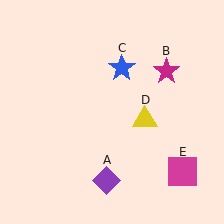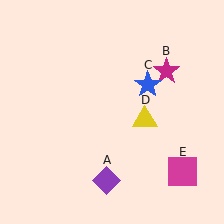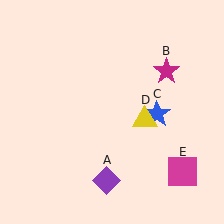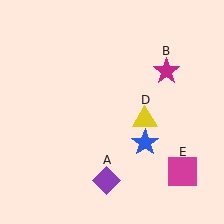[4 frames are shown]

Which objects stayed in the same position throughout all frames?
Purple diamond (object A) and magenta star (object B) and yellow triangle (object D) and magenta square (object E) remained stationary.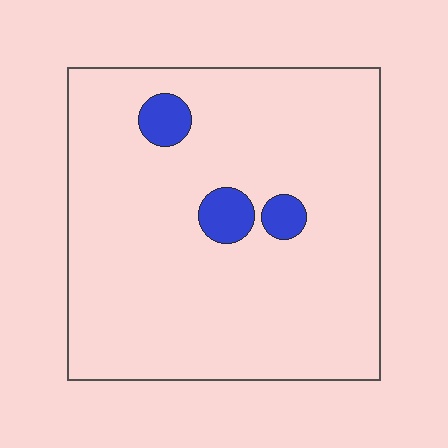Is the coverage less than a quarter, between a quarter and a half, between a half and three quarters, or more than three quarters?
Less than a quarter.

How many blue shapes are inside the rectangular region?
3.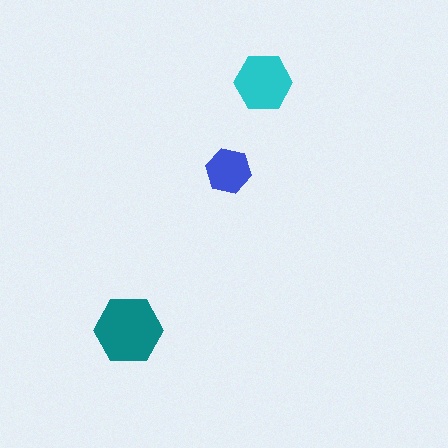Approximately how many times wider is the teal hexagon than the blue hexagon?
About 1.5 times wider.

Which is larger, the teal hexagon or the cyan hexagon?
The teal one.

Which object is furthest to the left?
The teal hexagon is leftmost.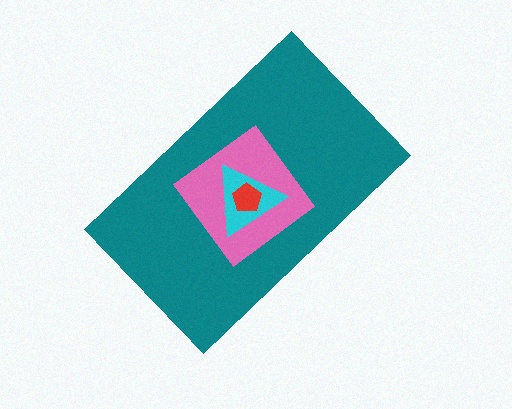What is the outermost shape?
The teal rectangle.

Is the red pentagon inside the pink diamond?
Yes.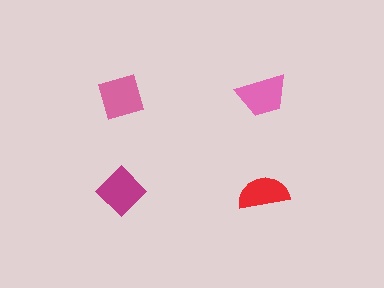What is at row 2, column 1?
A magenta diamond.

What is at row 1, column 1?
A pink diamond.